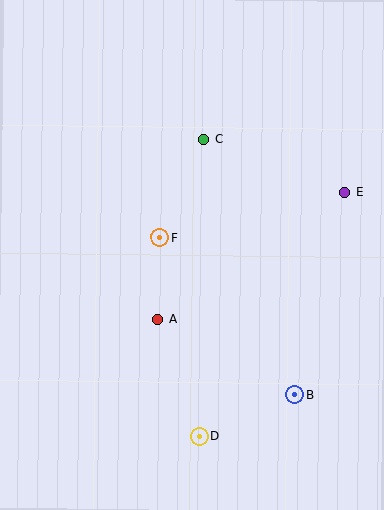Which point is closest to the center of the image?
Point F at (160, 238) is closest to the center.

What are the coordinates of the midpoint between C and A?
The midpoint between C and A is at (181, 229).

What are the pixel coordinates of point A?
Point A is at (158, 319).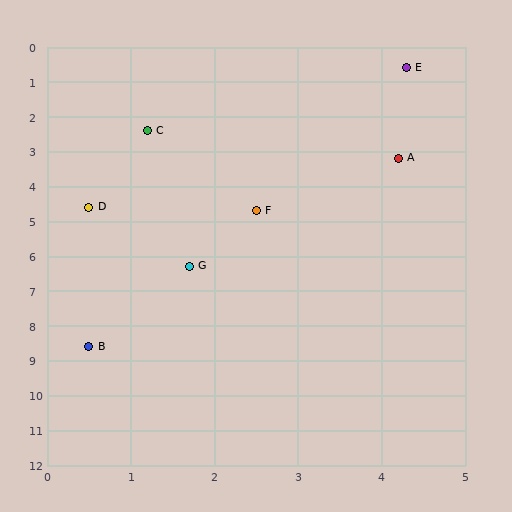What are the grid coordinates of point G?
Point G is at approximately (1.7, 6.3).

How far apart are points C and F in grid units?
Points C and F are about 2.6 grid units apart.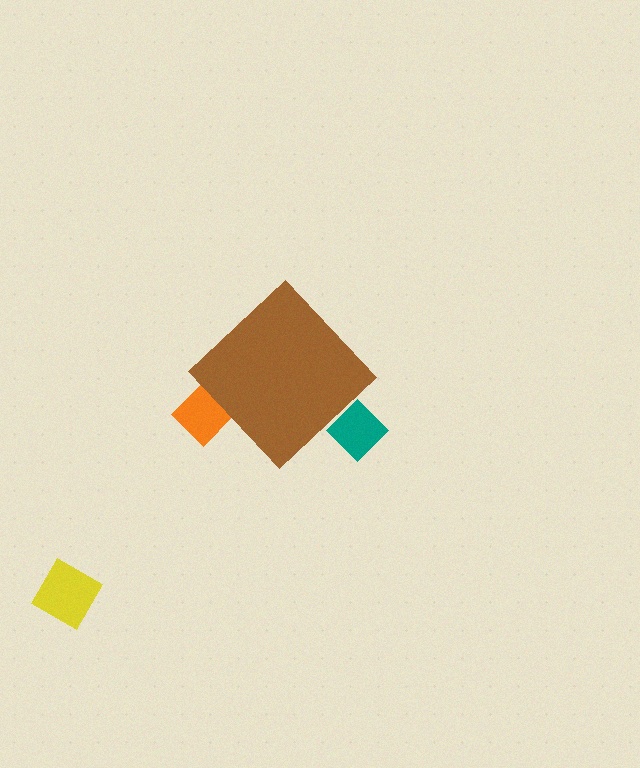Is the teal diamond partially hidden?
Yes, the teal diamond is partially hidden behind the brown diamond.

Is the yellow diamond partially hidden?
No, the yellow diamond is fully visible.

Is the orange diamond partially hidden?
Yes, the orange diamond is partially hidden behind the brown diamond.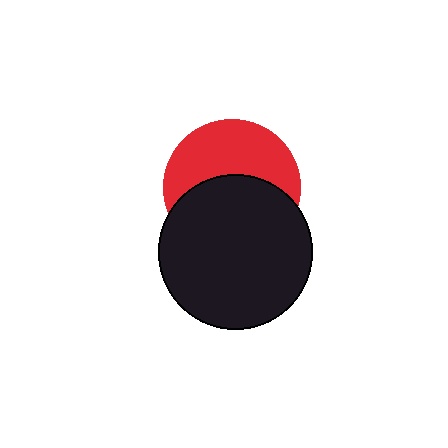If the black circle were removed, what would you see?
You would see the complete red circle.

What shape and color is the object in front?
The object in front is a black circle.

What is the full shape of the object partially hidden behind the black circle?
The partially hidden object is a red circle.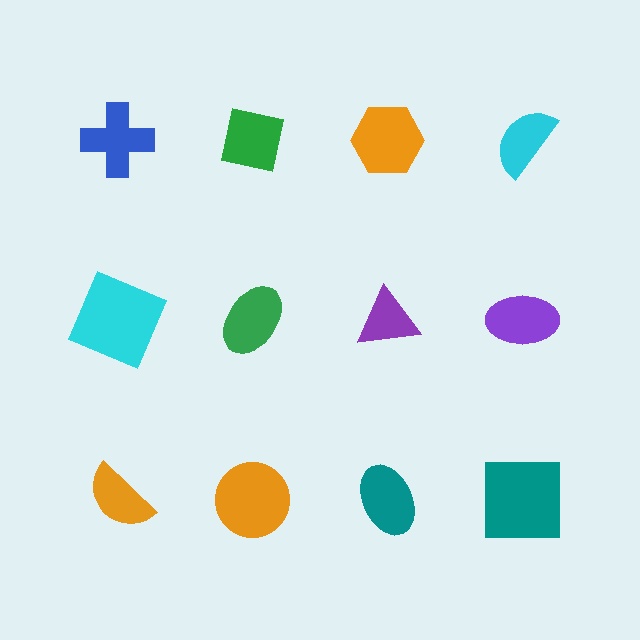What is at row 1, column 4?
A cyan semicircle.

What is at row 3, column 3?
A teal ellipse.